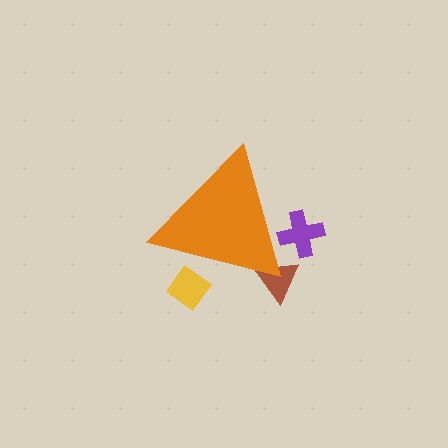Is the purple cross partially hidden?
Yes, the purple cross is partially hidden behind the orange triangle.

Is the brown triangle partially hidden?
Yes, the brown triangle is partially hidden behind the orange triangle.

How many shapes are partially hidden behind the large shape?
3 shapes are partially hidden.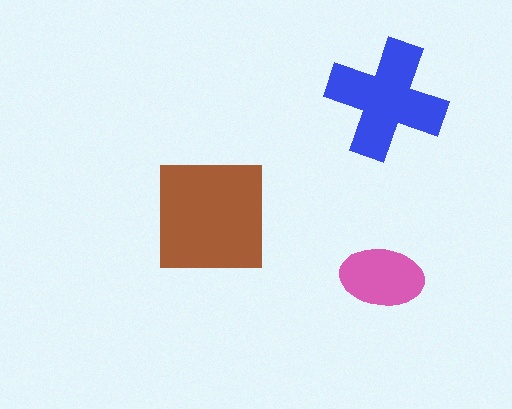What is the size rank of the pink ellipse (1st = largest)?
3rd.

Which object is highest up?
The blue cross is topmost.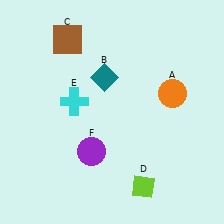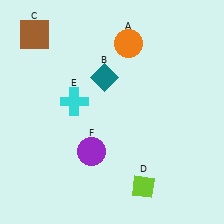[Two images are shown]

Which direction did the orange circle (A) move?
The orange circle (A) moved up.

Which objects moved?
The objects that moved are: the orange circle (A), the brown square (C).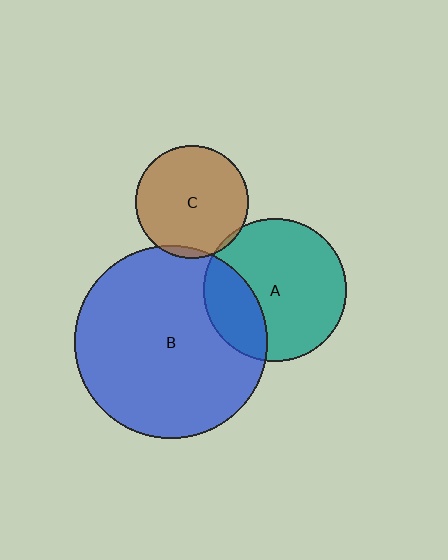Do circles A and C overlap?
Yes.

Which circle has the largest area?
Circle B (blue).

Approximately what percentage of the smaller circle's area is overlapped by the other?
Approximately 5%.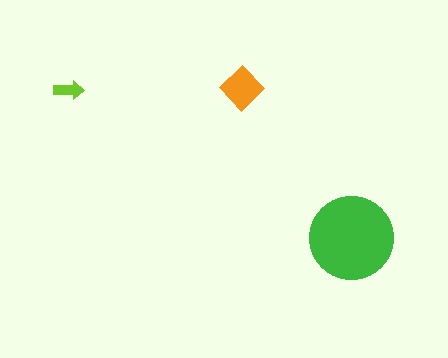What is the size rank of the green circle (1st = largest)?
1st.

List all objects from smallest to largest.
The lime arrow, the orange diamond, the green circle.